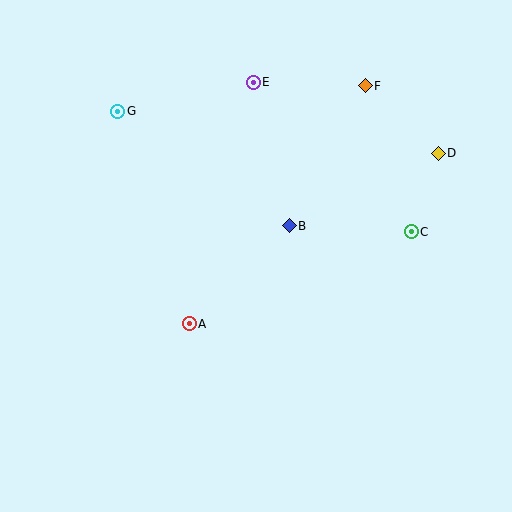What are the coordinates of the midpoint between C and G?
The midpoint between C and G is at (264, 172).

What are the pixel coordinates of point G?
Point G is at (117, 111).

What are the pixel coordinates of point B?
Point B is at (289, 226).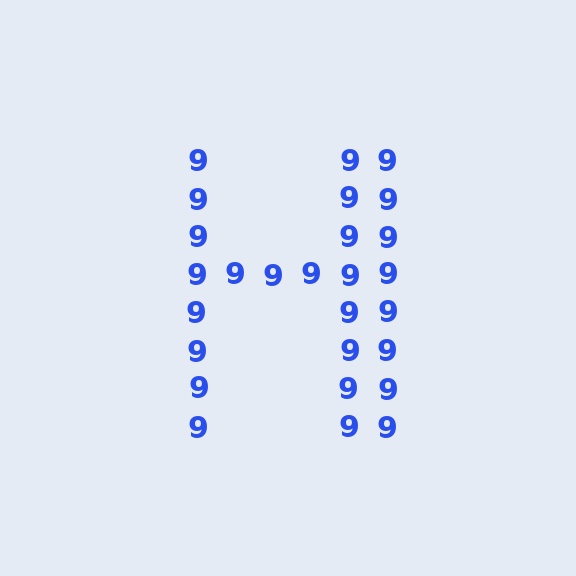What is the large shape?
The large shape is the letter H.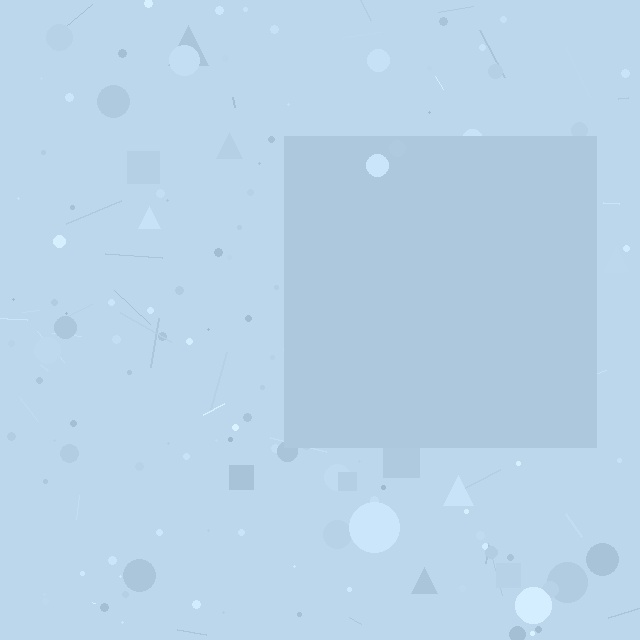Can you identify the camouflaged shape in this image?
The camouflaged shape is a square.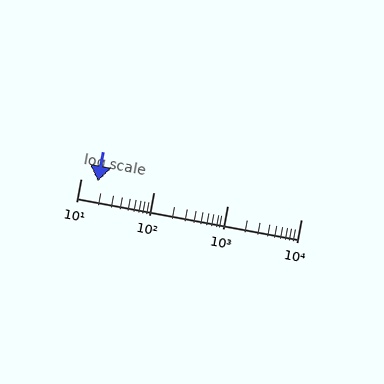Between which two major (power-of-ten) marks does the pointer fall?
The pointer is between 10 and 100.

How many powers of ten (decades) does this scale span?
The scale spans 3 decades, from 10 to 10000.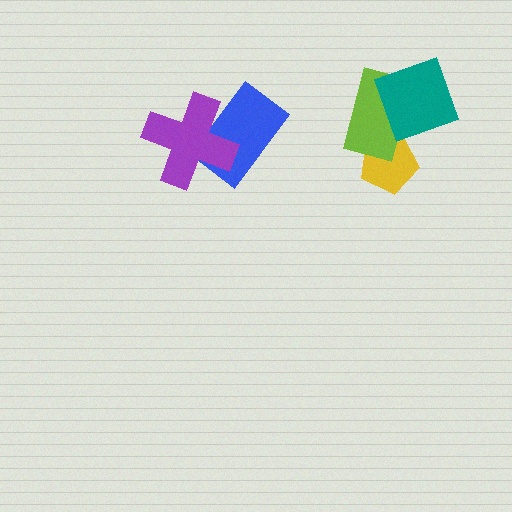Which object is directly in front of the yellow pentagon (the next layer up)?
The lime rectangle is directly in front of the yellow pentagon.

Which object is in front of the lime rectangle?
The teal diamond is in front of the lime rectangle.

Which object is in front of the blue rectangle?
The purple cross is in front of the blue rectangle.